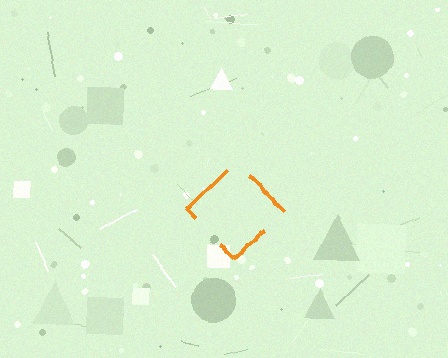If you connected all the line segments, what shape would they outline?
They would outline a diamond.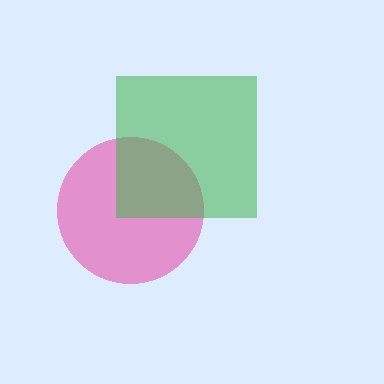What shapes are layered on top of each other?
The layered shapes are: a pink circle, a green square.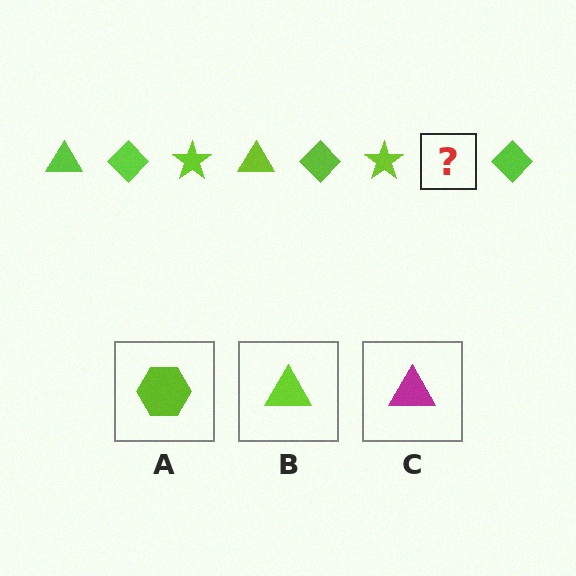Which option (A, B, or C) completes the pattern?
B.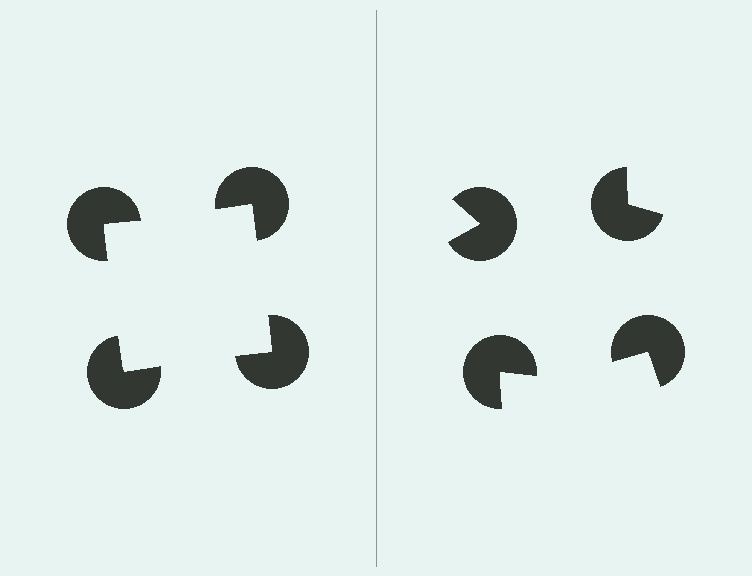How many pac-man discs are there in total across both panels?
8 — 4 on each side.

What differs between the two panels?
The pac-man discs are positioned identically on both sides; only the wedge orientations differ. On the left they align to a square; on the right they are misaligned.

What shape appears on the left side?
An illusory square.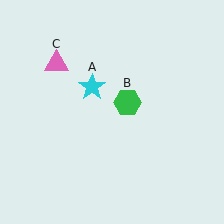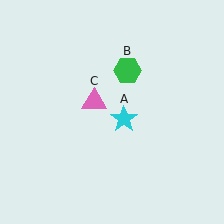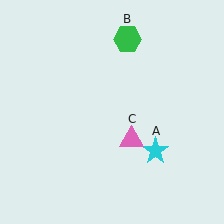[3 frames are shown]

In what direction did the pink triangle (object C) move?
The pink triangle (object C) moved down and to the right.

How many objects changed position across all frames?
3 objects changed position: cyan star (object A), green hexagon (object B), pink triangle (object C).